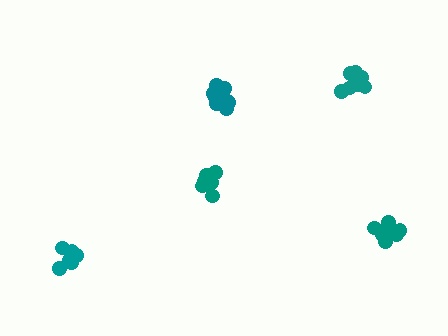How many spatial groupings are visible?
There are 5 spatial groupings.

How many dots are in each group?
Group 1: 10 dots, Group 2: 9 dots, Group 3: 7 dots, Group 4: 8 dots, Group 5: 8 dots (42 total).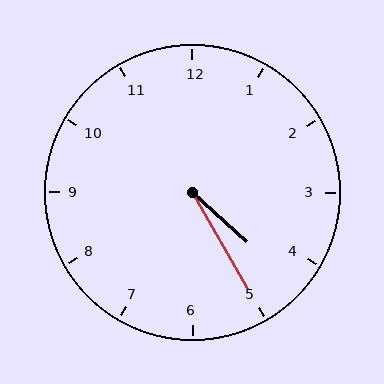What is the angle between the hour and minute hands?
Approximately 18 degrees.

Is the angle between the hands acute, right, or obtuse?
It is acute.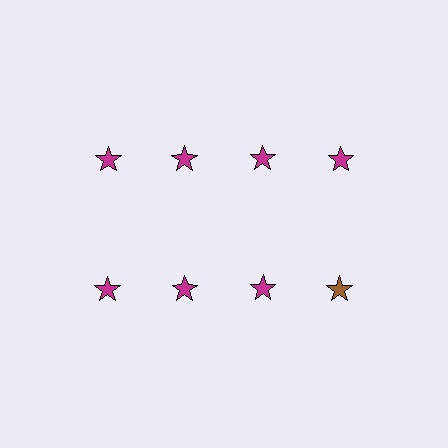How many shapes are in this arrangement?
There are 8 shapes arranged in a grid pattern.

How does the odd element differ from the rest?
It has a different color: brown instead of magenta.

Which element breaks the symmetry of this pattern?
The brown star in the second row, second from right column breaks the symmetry. All other shapes are magenta stars.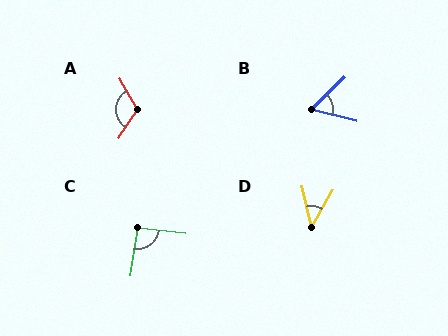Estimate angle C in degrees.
Approximately 93 degrees.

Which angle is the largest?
A, at approximately 117 degrees.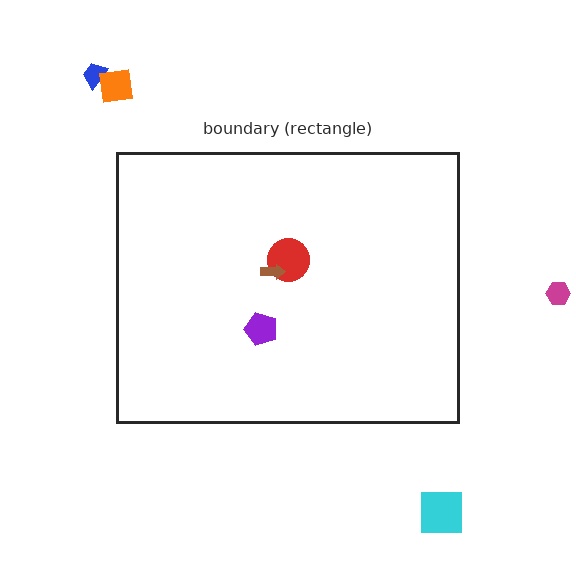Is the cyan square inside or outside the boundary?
Outside.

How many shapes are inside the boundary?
3 inside, 4 outside.